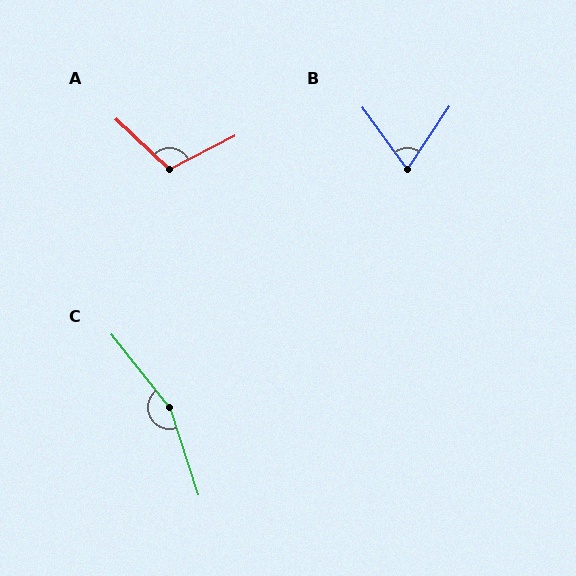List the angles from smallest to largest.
B (70°), A (110°), C (160°).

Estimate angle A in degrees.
Approximately 110 degrees.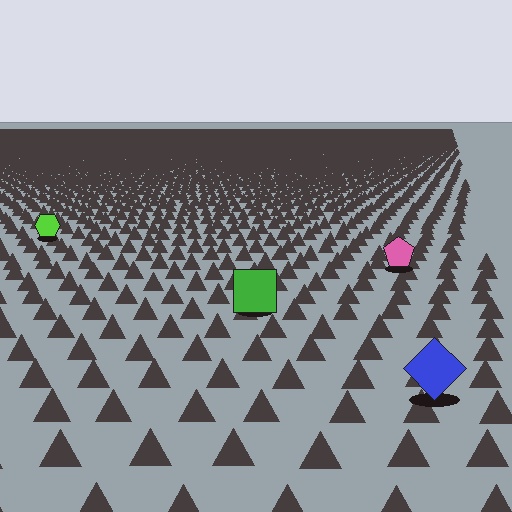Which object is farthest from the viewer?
The lime hexagon is farthest from the viewer. It appears smaller and the ground texture around it is denser.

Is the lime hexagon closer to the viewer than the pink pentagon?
No. The pink pentagon is closer — you can tell from the texture gradient: the ground texture is coarser near it.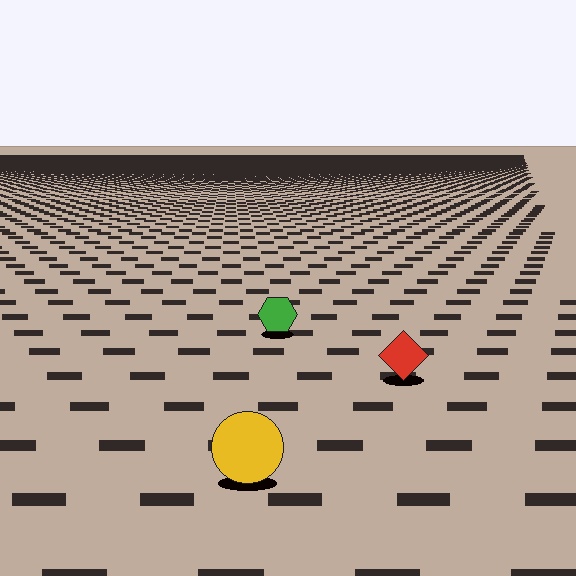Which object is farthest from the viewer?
The green hexagon is farthest from the viewer. It appears smaller and the ground texture around it is denser.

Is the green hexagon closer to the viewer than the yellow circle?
No. The yellow circle is closer — you can tell from the texture gradient: the ground texture is coarser near it.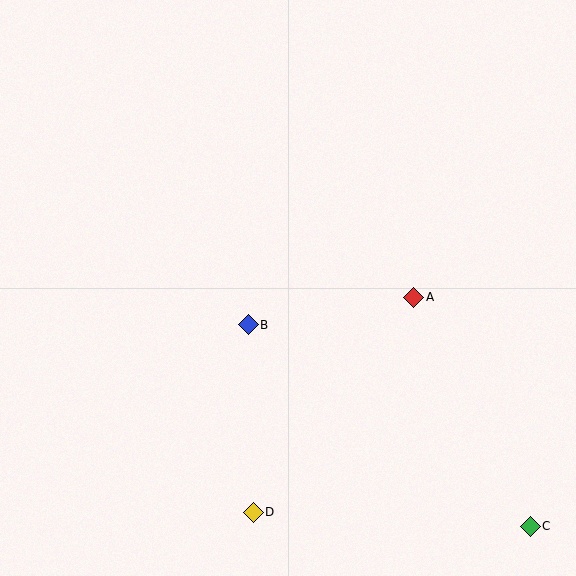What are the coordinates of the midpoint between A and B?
The midpoint between A and B is at (331, 311).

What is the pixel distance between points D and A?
The distance between D and A is 268 pixels.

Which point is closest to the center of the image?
Point B at (248, 325) is closest to the center.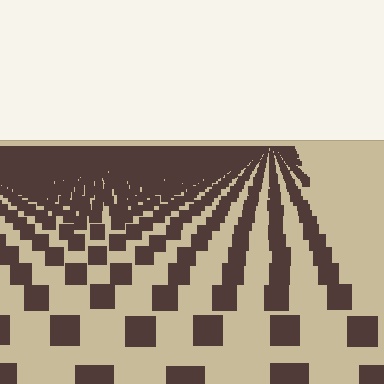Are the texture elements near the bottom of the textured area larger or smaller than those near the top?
Larger. Near the bottom, elements are closer to the viewer and appear at a bigger on-screen size.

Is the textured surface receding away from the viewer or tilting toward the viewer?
The surface is receding away from the viewer. Texture elements get smaller and denser toward the top.